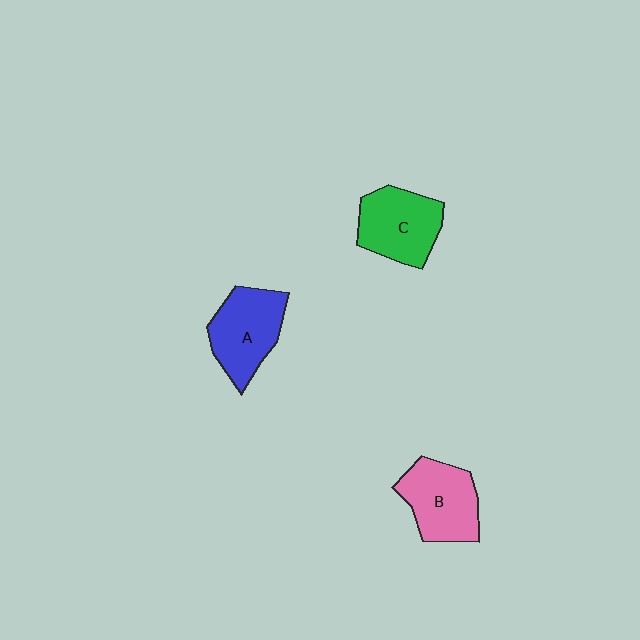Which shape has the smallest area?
Shape B (pink).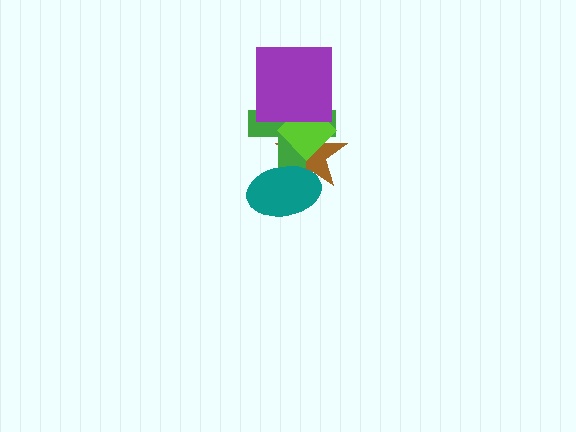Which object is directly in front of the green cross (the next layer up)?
The lime diamond is directly in front of the green cross.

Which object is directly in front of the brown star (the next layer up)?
The green cross is directly in front of the brown star.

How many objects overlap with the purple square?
2 objects overlap with the purple square.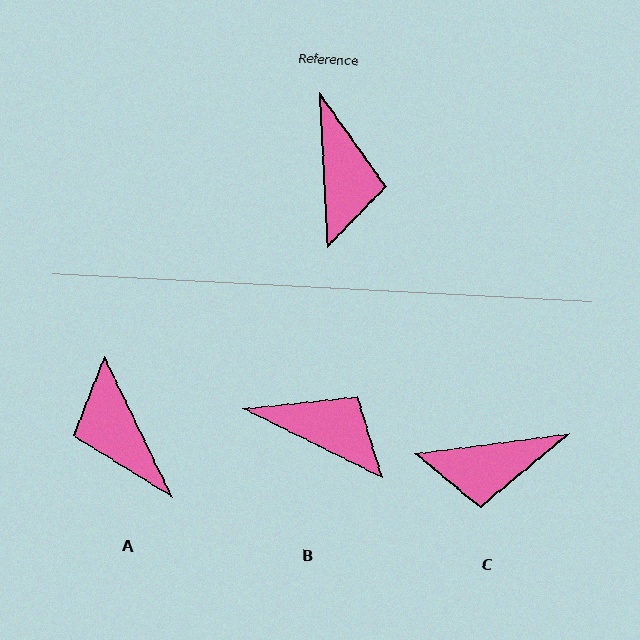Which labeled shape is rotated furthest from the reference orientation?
A, about 157 degrees away.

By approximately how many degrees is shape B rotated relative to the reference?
Approximately 60 degrees counter-clockwise.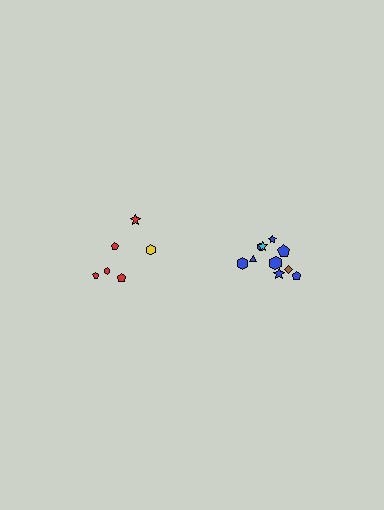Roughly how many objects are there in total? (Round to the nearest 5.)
Roughly 15 objects in total.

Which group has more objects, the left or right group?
The right group.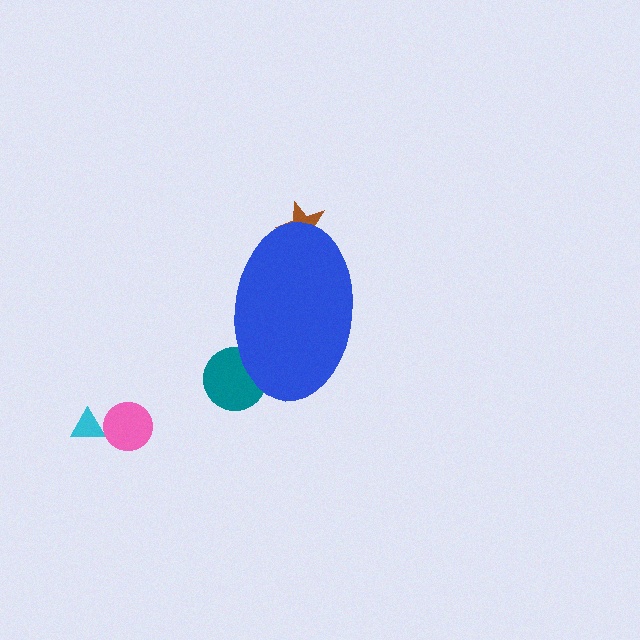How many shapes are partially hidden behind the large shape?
2 shapes are partially hidden.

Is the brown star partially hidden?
Yes, the brown star is partially hidden behind the blue ellipse.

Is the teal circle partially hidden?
Yes, the teal circle is partially hidden behind the blue ellipse.